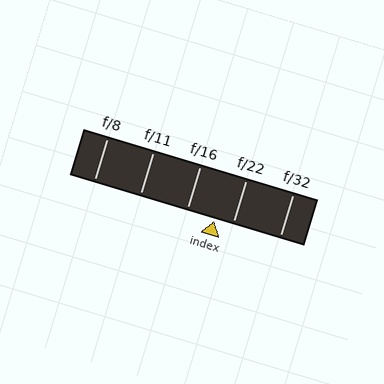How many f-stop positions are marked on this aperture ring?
There are 5 f-stop positions marked.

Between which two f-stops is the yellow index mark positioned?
The index mark is between f/16 and f/22.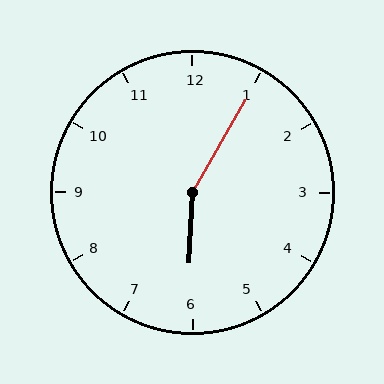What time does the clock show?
6:05.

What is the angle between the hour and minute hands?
Approximately 152 degrees.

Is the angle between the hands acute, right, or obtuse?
It is obtuse.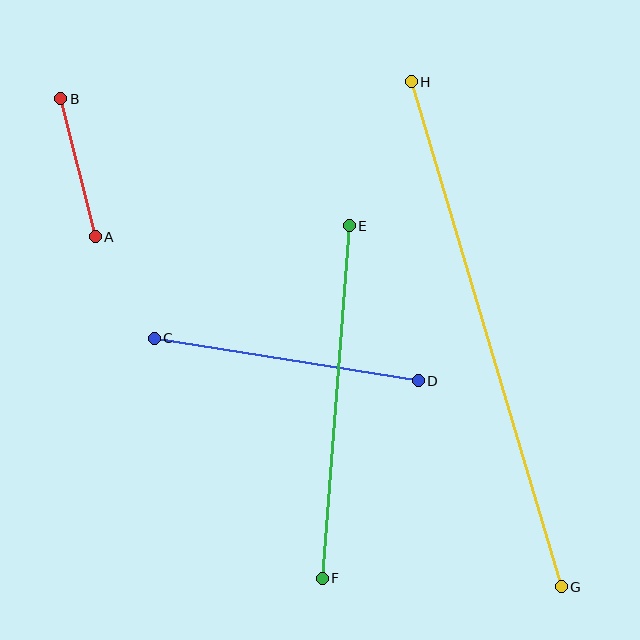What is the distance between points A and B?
The distance is approximately 142 pixels.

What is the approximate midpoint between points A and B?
The midpoint is at approximately (78, 168) pixels.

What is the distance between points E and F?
The distance is approximately 354 pixels.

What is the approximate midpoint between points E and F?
The midpoint is at approximately (336, 402) pixels.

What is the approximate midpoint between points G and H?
The midpoint is at approximately (486, 334) pixels.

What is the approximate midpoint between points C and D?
The midpoint is at approximately (286, 360) pixels.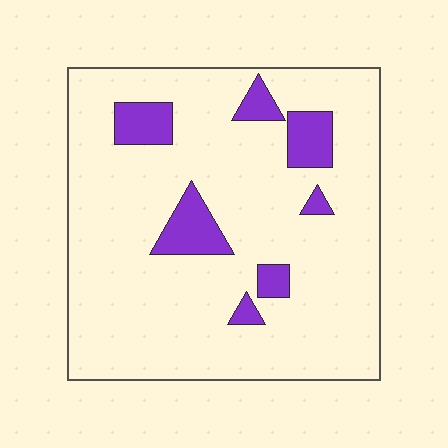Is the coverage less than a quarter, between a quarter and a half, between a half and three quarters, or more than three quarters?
Less than a quarter.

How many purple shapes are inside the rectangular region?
7.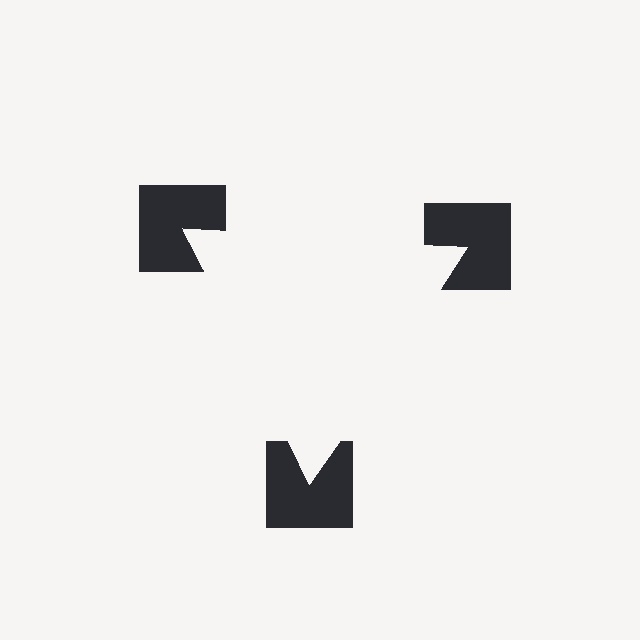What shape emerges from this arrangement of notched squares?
An illusory triangle — its edges are inferred from the aligned wedge cuts in the notched squares, not physically drawn.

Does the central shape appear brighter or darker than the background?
It typically appears slightly brighter than the background, even though no actual brightness change is drawn.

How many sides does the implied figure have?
3 sides.